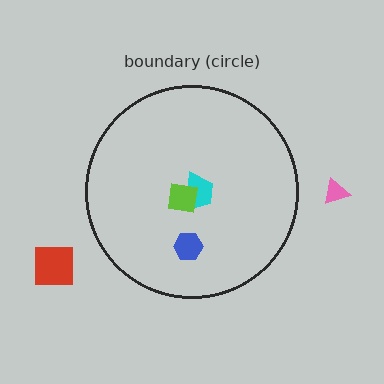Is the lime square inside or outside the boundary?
Inside.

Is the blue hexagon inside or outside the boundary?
Inside.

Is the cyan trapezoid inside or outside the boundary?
Inside.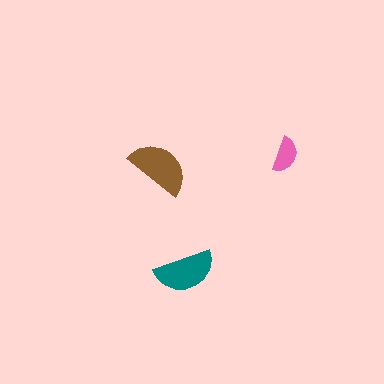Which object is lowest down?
The teal semicircle is bottommost.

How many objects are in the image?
There are 3 objects in the image.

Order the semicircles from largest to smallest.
the brown one, the teal one, the pink one.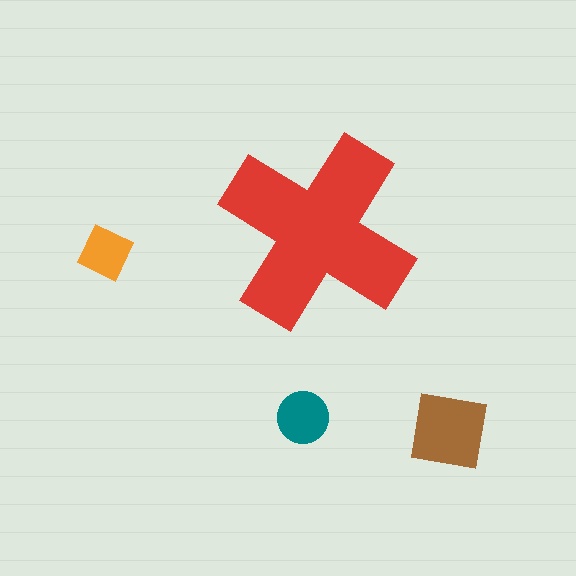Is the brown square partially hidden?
No, the brown square is fully visible.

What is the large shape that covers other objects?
A red cross.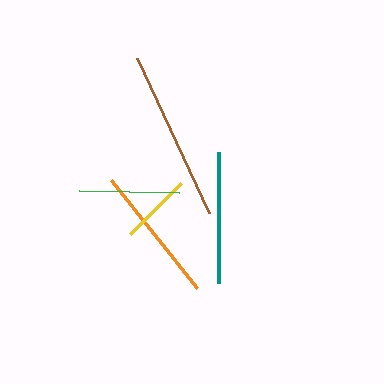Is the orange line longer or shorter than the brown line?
The brown line is longer than the orange line.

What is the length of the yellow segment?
The yellow segment is approximately 73 pixels long.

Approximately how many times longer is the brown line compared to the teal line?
The brown line is approximately 1.3 times the length of the teal line.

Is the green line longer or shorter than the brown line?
The brown line is longer than the green line.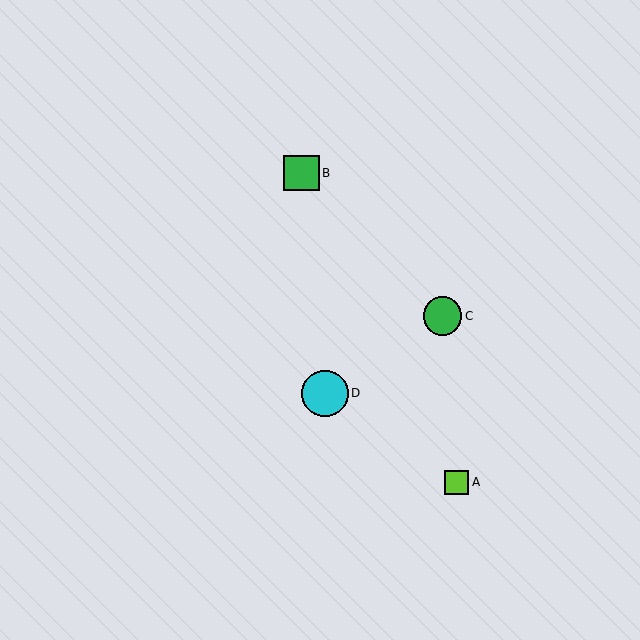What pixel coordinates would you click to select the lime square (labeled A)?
Click at (457, 482) to select the lime square A.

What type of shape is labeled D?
Shape D is a cyan circle.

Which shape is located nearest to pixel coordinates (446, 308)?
The green circle (labeled C) at (442, 316) is nearest to that location.